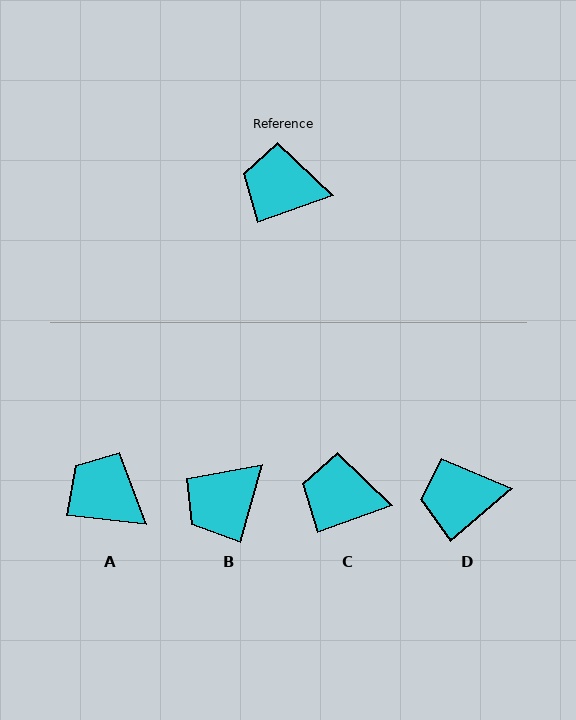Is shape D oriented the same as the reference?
No, it is off by about 20 degrees.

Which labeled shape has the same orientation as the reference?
C.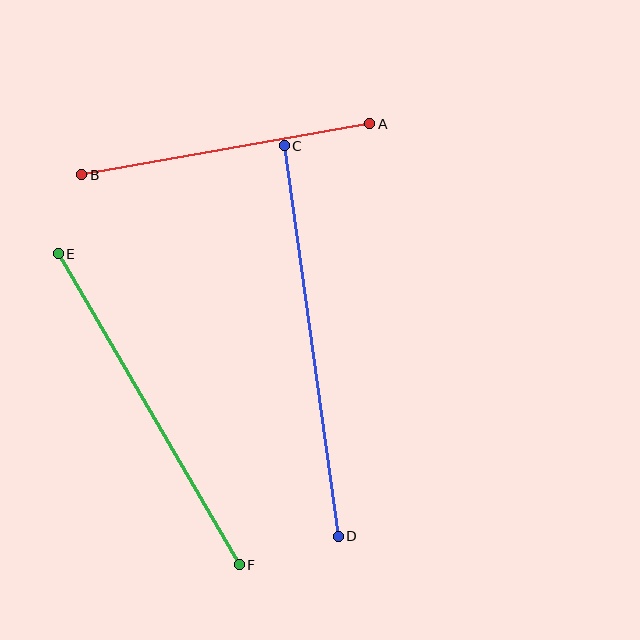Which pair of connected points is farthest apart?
Points C and D are farthest apart.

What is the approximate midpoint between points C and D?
The midpoint is at approximately (311, 341) pixels.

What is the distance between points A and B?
The distance is approximately 292 pixels.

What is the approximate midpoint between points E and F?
The midpoint is at approximately (149, 409) pixels.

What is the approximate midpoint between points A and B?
The midpoint is at approximately (226, 149) pixels.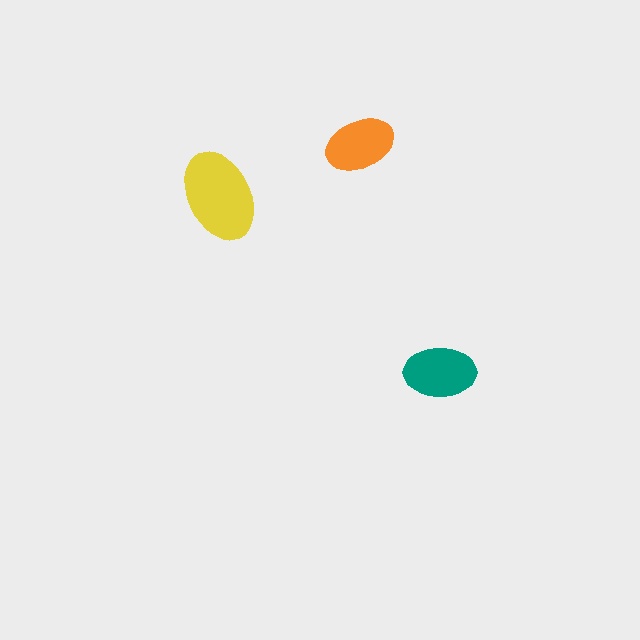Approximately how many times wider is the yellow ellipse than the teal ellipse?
About 1.5 times wider.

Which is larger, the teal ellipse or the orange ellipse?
The teal one.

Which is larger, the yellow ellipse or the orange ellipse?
The yellow one.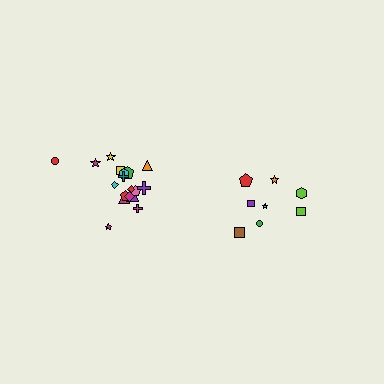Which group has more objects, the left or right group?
The left group.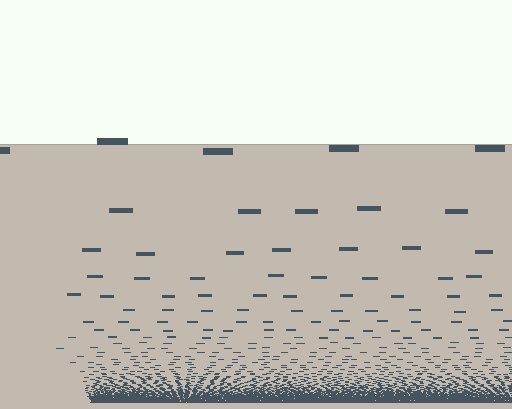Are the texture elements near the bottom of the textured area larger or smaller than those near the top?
Smaller. The gradient is inverted — elements near the bottom are smaller and denser.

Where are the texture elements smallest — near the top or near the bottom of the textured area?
Near the bottom.